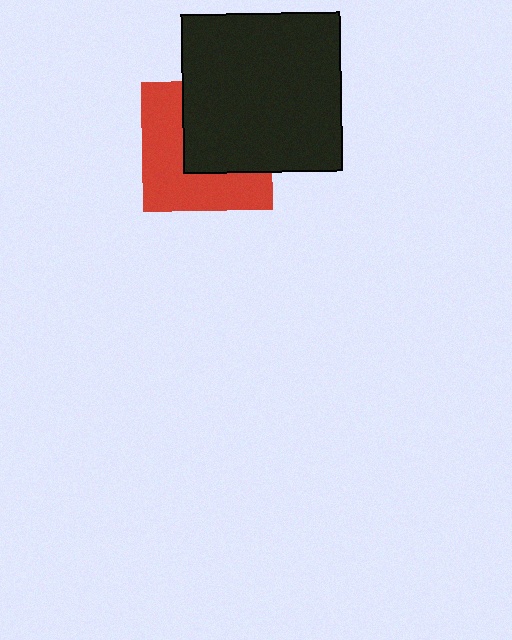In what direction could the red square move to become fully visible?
The red square could move toward the lower-left. That would shift it out from behind the black square entirely.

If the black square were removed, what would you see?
You would see the complete red square.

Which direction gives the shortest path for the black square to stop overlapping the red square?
Moving toward the upper-right gives the shortest separation.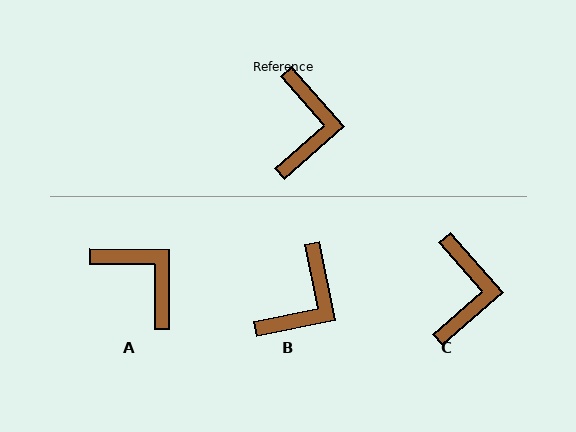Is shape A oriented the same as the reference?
No, it is off by about 49 degrees.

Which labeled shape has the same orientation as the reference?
C.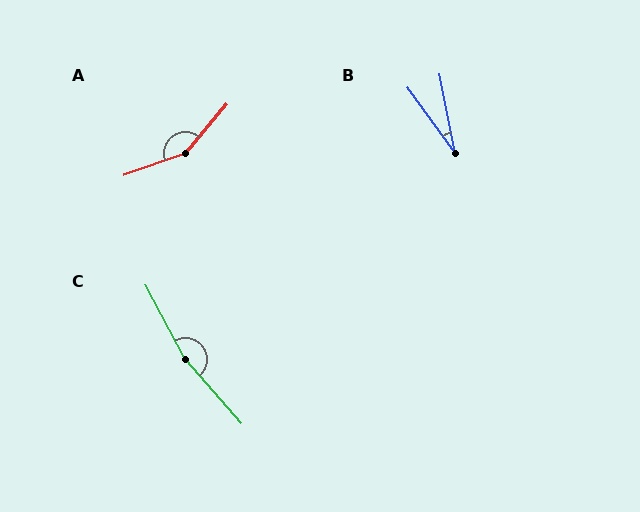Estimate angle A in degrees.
Approximately 149 degrees.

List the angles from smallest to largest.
B (25°), A (149°), C (167°).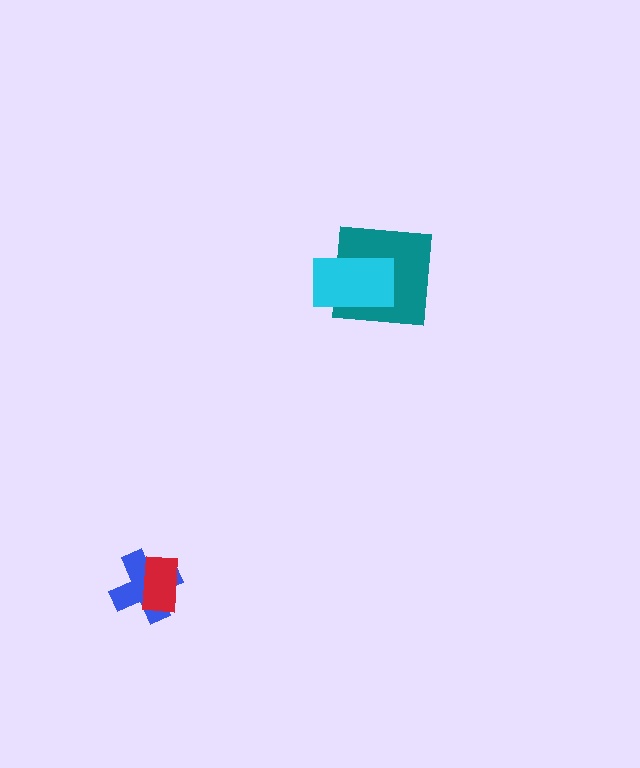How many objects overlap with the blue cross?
1 object overlaps with the blue cross.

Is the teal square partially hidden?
Yes, it is partially covered by another shape.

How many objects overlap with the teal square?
1 object overlaps with the teal square.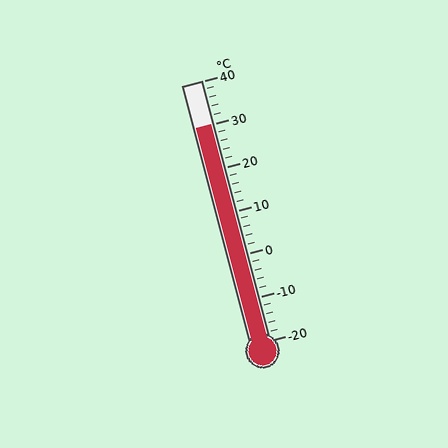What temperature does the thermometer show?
The thermometer shows approximately 30°C.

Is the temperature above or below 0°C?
The temperature is above 0°C.